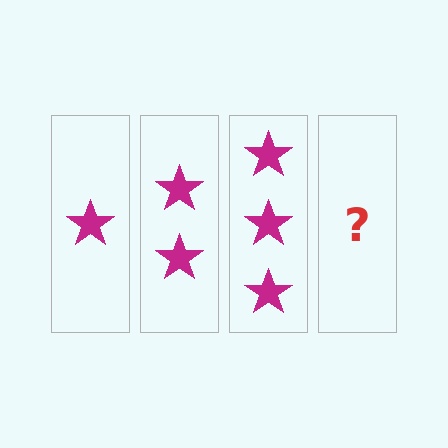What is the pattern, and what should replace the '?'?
The pattern is that each step adds one more star. The '?' should be 4 stars.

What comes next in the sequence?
The next element should be 4 stars.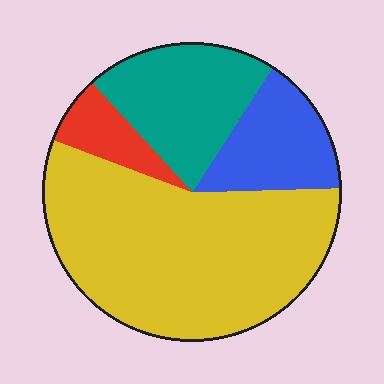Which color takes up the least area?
Red, at roughly 10%.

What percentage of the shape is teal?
Teal covers roughly 20% of the shape.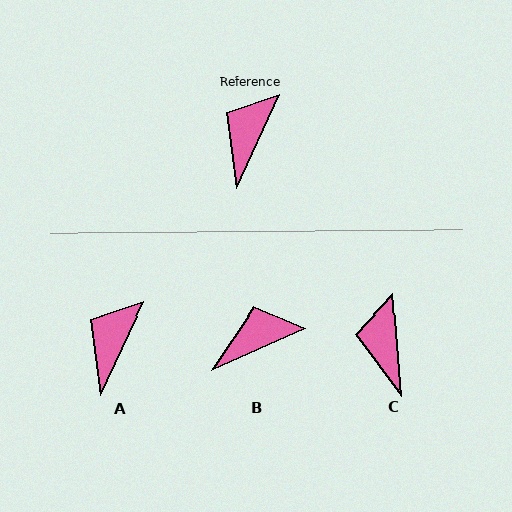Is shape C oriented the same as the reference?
No, it is off by about 29 degrees.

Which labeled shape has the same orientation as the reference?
A.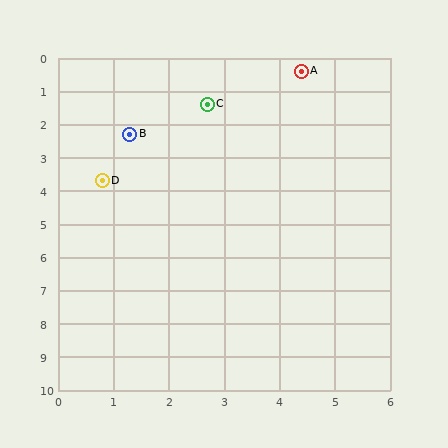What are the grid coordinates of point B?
Point B is at approximately (1.3, 2.3).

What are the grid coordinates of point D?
Point D is at approximately (0.8, 3.7).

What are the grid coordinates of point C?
Point C is at approximately (2.7, 1.4).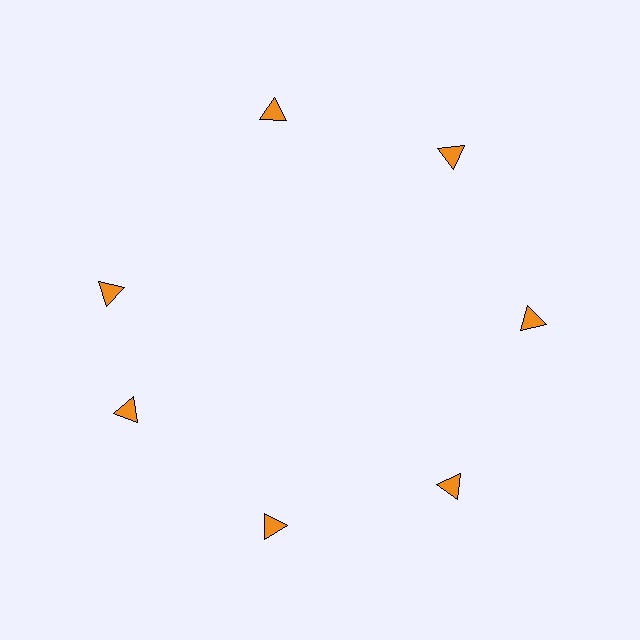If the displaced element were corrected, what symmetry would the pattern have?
It would have 7-fold rotational symmetry — the pattern would map onto itself every 51 degrees.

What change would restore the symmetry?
The symmetry would be restored by rotating it back into even spacing with its neighbors so that all 7 triangles sit at equal angles and equal distance from the center.